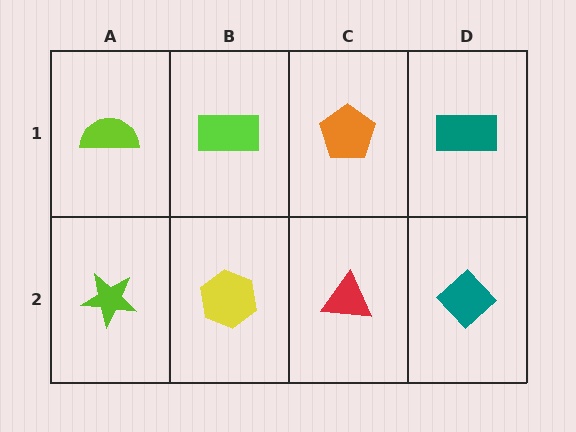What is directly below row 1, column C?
A red triangle.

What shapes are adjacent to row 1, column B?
A yellow hexagon (row 2, column B), a lime semicircle (row 1, column A), an orange pentagon (row 1, column C).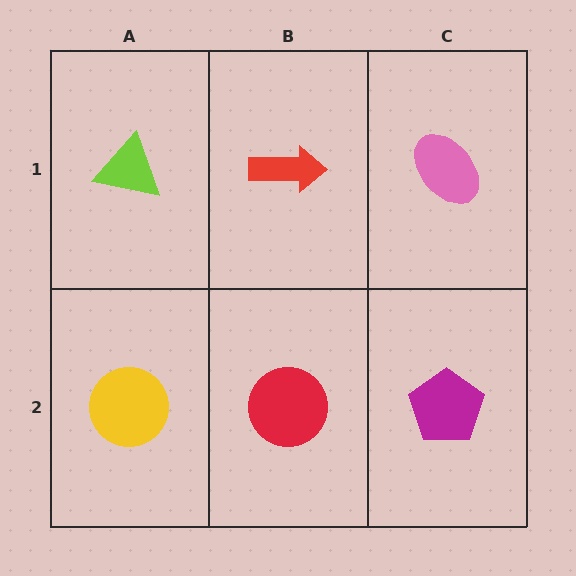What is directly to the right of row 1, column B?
A pink ellipse.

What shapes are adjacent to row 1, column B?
A red circle (row 2, column B), a lime triangle (row 1, column A), a pink ellipse (row 1, column C).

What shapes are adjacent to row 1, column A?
A yellow circle (row 2, column A), a red arrow (row 1, column B).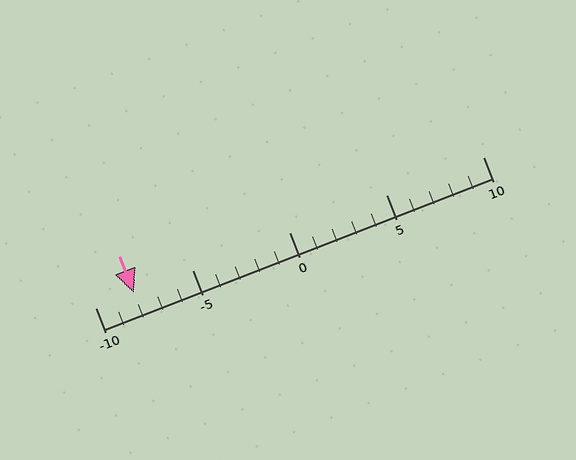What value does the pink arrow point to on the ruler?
The pink arrow points to approximately -8.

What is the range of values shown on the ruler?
The ruler shows values from -10 to 10.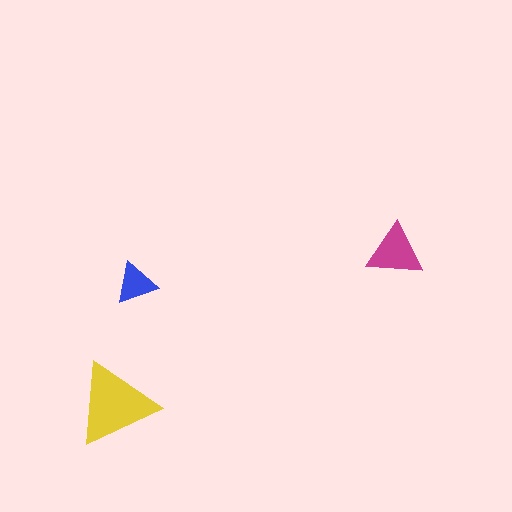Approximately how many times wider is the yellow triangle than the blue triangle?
About 2 times wider.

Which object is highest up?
The magenta triangle is topmost.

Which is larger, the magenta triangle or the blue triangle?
The magenta one.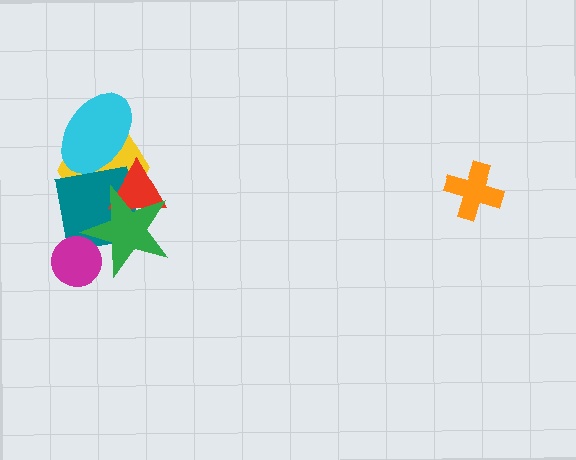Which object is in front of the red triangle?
The green star is in front of the red triangle.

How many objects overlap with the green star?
4 objects overlap with the green star.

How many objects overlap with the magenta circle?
1 object overlaps with the magenta circle.